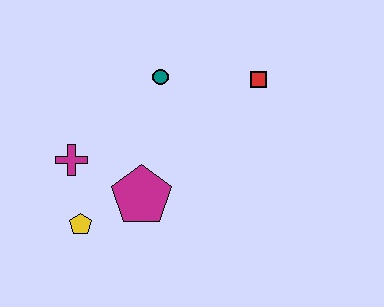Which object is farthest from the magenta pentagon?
The red square is farthest from the magenta pentagon.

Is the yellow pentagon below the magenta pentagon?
Yes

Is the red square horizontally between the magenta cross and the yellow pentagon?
No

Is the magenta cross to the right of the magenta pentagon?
No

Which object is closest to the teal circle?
The red square is closest to the teal circle.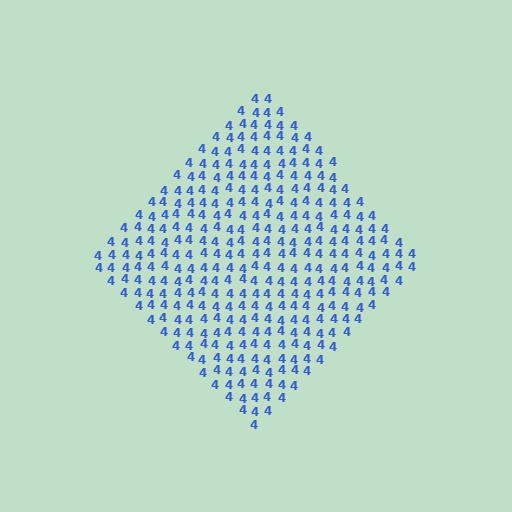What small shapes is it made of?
It is made of small digit 4's.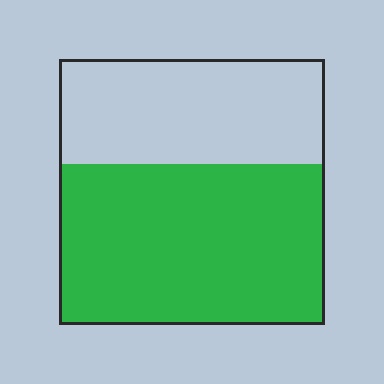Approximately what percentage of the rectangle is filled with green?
Approximately 60%.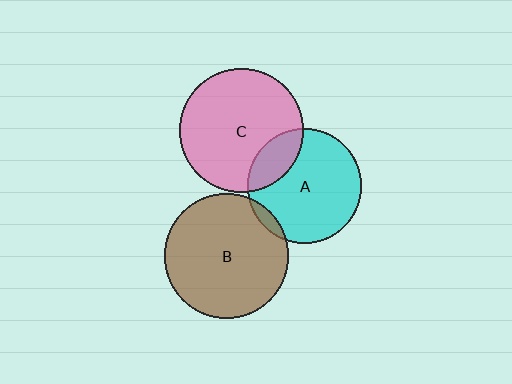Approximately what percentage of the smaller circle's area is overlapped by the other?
Approximately 20%.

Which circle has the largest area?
Circle B (brown).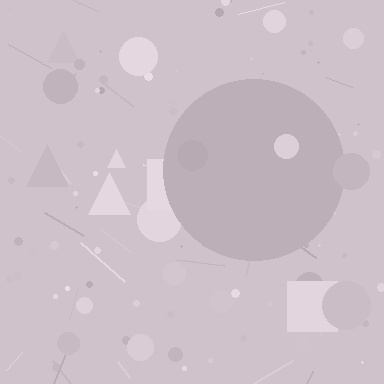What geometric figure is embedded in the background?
A circle is embedded in the background.